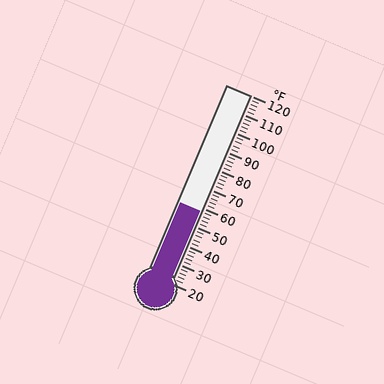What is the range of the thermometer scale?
The thermometer scale ranges from 20°F to 120°F.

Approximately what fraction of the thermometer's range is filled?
The thermometer is filled to approximately 40% of its range.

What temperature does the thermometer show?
The thermometer shows approximately 58°F.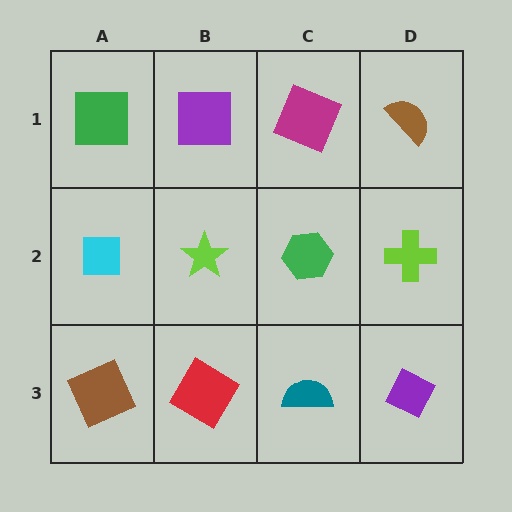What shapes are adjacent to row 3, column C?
A green hexagon (row 2, column C), a red diamond (row 3, column B), a purple diamond (row 3, column D).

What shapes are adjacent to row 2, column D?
A brown semicircle (row 1, column D), a purple diamond (row 3, column D), a green hexagon (row 2, column C).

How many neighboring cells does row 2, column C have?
4.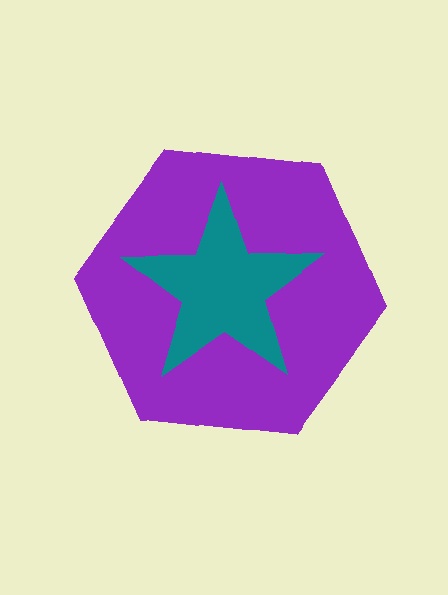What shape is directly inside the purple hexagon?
The teal star.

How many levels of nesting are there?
2.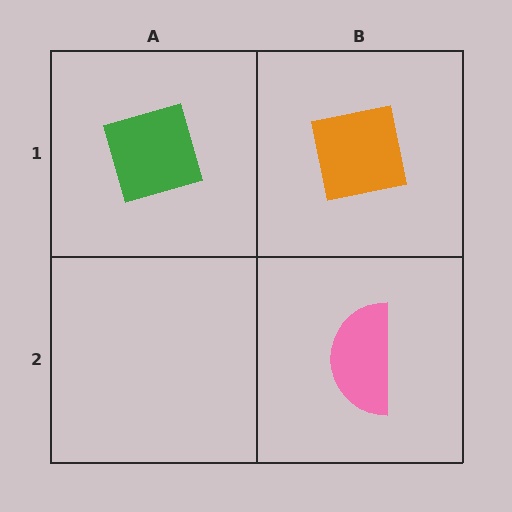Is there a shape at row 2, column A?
No, that cell is empty.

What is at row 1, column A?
A green diamond.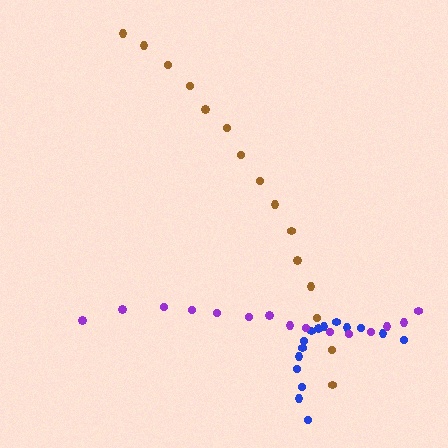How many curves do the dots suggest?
There are 3 distinct paths.